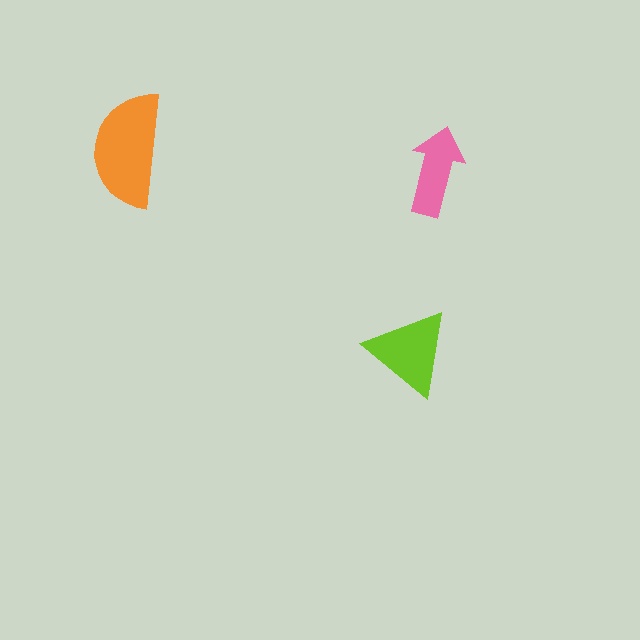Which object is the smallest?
The pink arrow.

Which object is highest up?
The orange semicircle is topmost.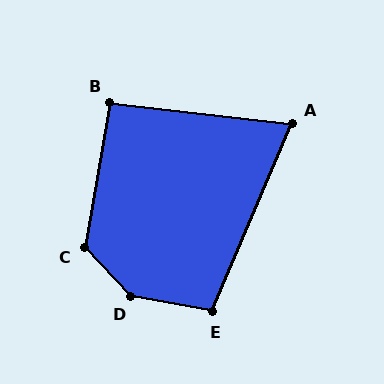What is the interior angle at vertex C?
Approximately 127 degrees (obtuse).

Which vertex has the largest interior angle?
D, at approximately 144 degrees.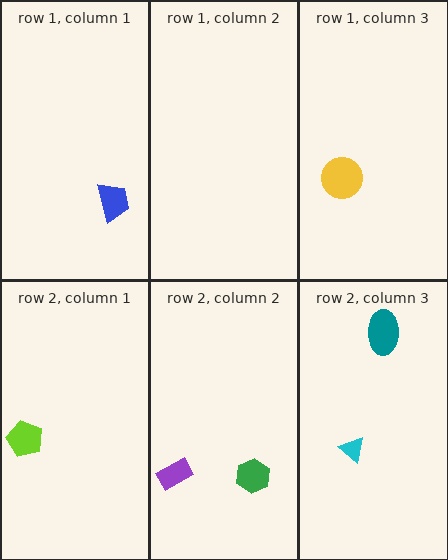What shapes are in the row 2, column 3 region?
The cyan triangle, the teal ellipse.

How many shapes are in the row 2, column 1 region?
1.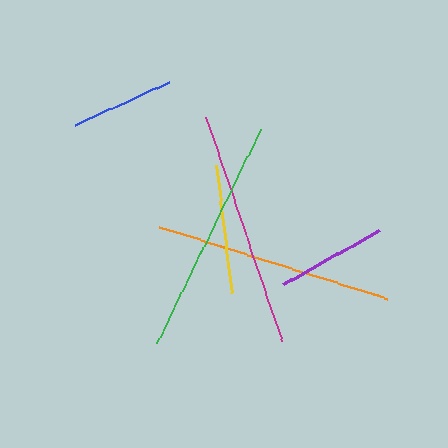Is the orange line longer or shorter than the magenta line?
The orange line is longer than the magenta line.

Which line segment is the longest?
The orange line is the longest at approximately 240 pixels.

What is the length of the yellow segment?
The yellow segment is approximately 130 pixels long.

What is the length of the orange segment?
The orange segment is approximately 240 pixels long.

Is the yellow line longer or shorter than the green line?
The green line is longer than the yellow line.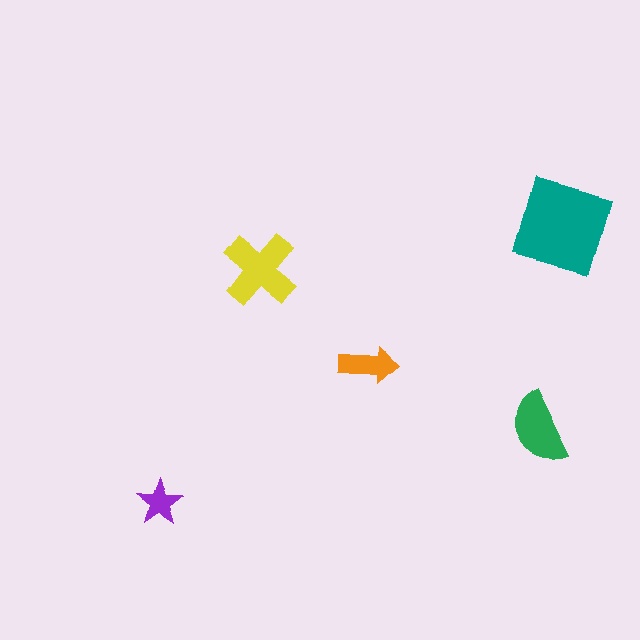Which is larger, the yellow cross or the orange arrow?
The yellow cross.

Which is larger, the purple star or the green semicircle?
The green semicircle.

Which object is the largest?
The teal square.